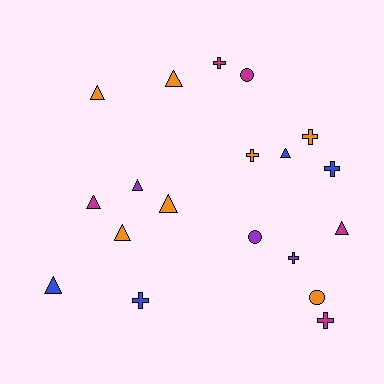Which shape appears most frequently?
Triangle, with 9 objects.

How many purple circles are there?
There is 1 purple circle.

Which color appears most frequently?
Orange, with 7 objects.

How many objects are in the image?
There are 19 objects.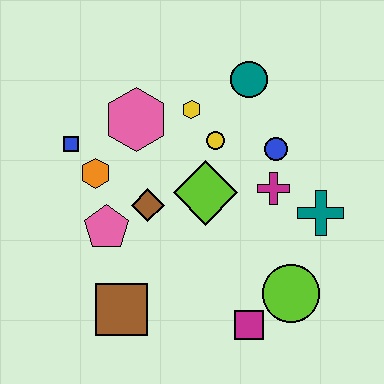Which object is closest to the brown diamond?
The pink pentagon is closest to the brown diamond.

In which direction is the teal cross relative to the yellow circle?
The teal cross is to the right of the yellow circle.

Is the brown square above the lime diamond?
No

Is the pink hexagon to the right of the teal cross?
No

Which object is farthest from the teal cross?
The blue square is farthest from the teal cross.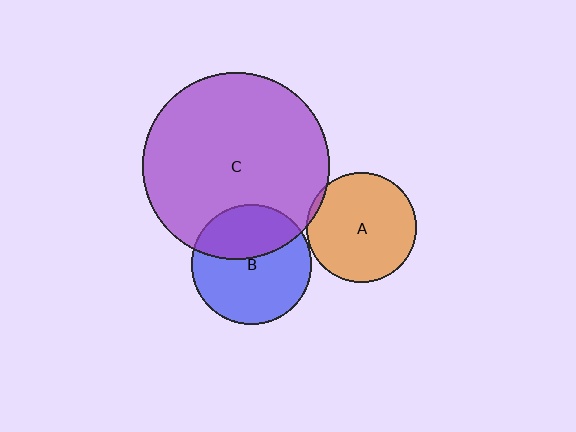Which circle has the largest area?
Circle C (purple).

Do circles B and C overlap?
Yes.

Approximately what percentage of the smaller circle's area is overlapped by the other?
Approximately 35%.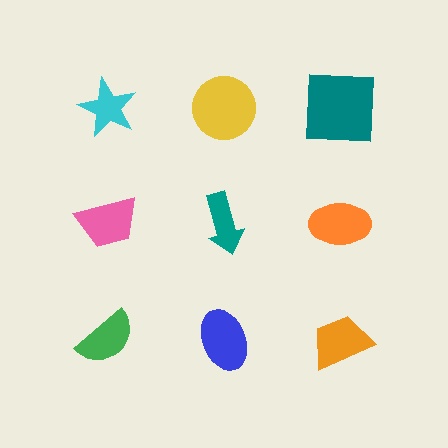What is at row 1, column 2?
A yellow circle.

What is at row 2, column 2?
A teal arrow.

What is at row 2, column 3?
An orange ellipse.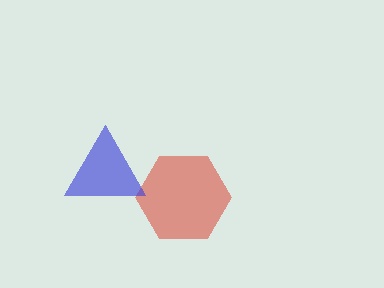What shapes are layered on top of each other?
The layered shapes are: a red hexagon, a blue triangle.